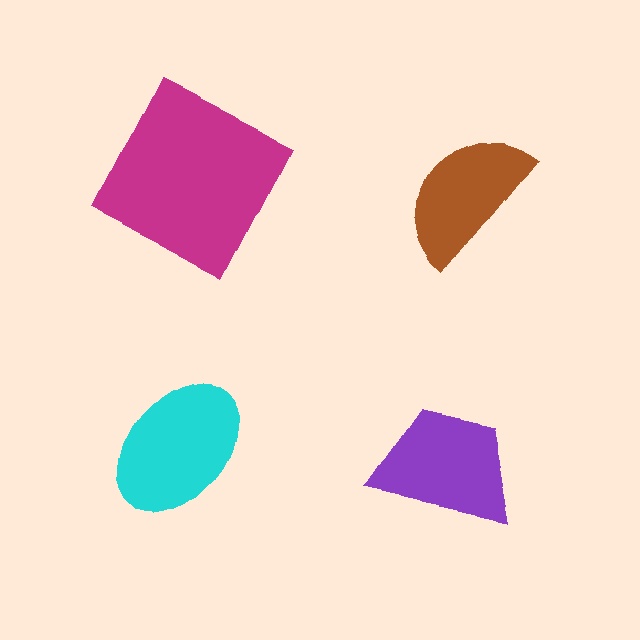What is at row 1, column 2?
A brown semicircle.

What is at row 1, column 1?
A magenta square.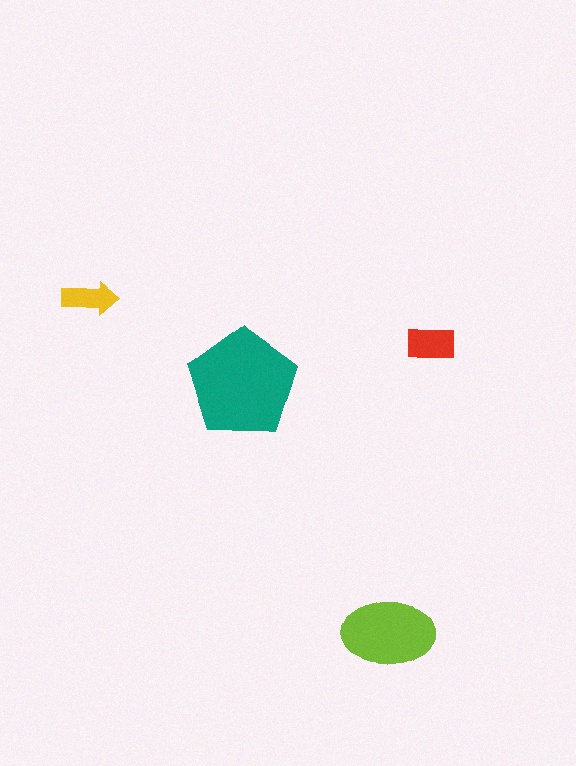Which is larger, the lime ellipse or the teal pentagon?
The teal pentagon.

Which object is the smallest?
The yellow arrow.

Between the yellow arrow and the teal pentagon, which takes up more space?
The teal pentagon.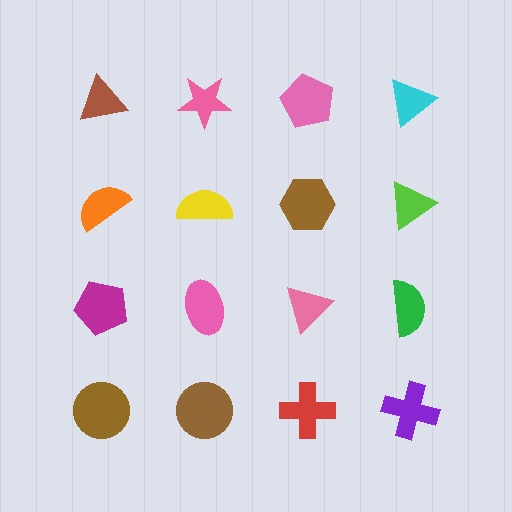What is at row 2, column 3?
A brown hexagon.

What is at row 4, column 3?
A red cross.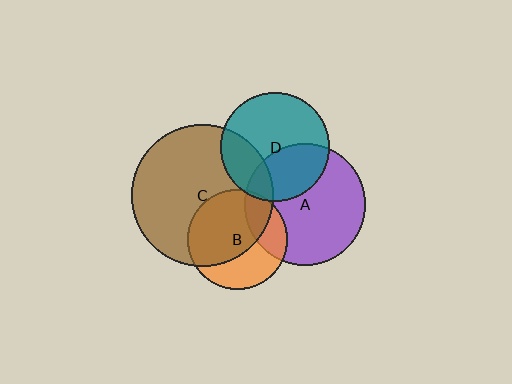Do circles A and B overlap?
Yes.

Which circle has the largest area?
Circle C (brown).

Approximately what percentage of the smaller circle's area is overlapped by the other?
Approximately 25%.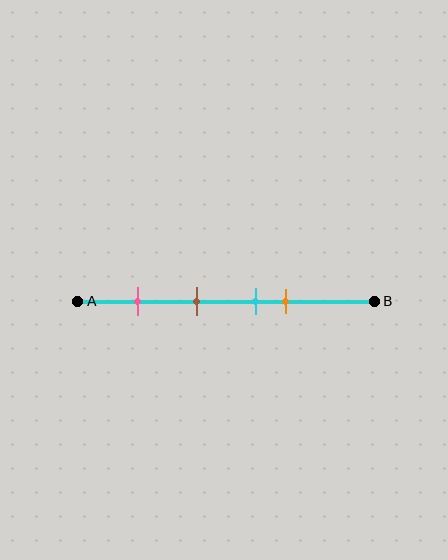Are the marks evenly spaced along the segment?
No, the marks are not evenly spaced.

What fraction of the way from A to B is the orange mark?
The orange mark is approximately 70% (0.7) of the way from A to B.